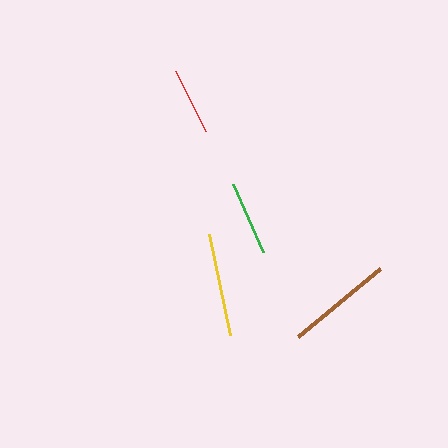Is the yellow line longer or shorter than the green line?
The yellow line is longer than the green line.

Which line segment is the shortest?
The red line is the shortest at approximately 67 pixels.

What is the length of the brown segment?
The brown segment is approximately 106 pixels long.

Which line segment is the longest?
The brown line is the longest at approximately 106 pixels.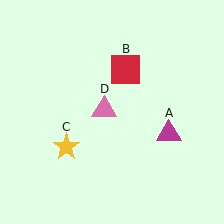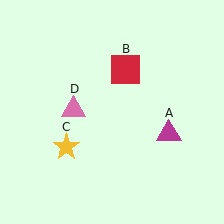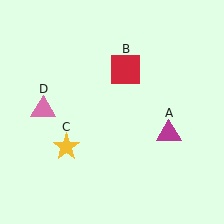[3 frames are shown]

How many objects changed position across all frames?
1 object changed position: pink triangle (object D).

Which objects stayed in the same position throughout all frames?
Magenta triangle (object A) and red square (object B) and yellow star (object C) remained stationary.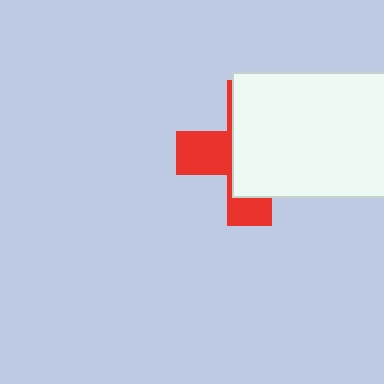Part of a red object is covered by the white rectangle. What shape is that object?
It is a cross.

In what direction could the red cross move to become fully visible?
The red cross could move left. That would shift it out from behind the white rectangle entirely.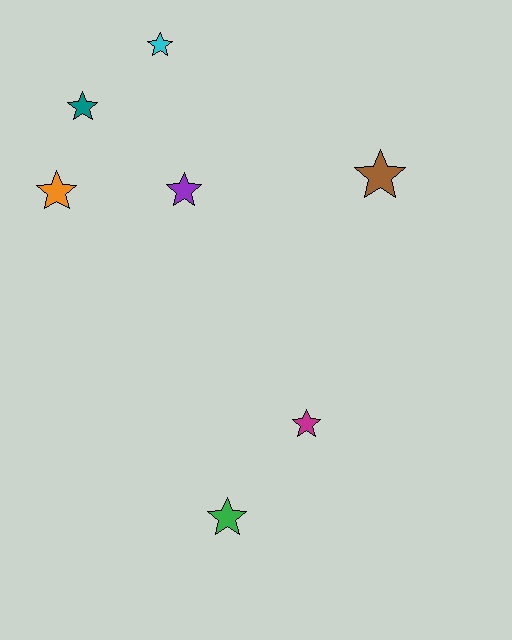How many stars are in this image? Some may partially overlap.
There are 7 stars.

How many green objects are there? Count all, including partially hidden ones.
There is 1 green object.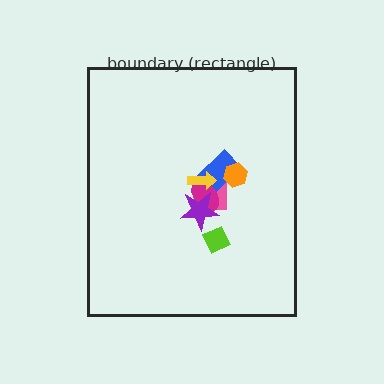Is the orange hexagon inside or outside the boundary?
Inside.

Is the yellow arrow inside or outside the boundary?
Inside.